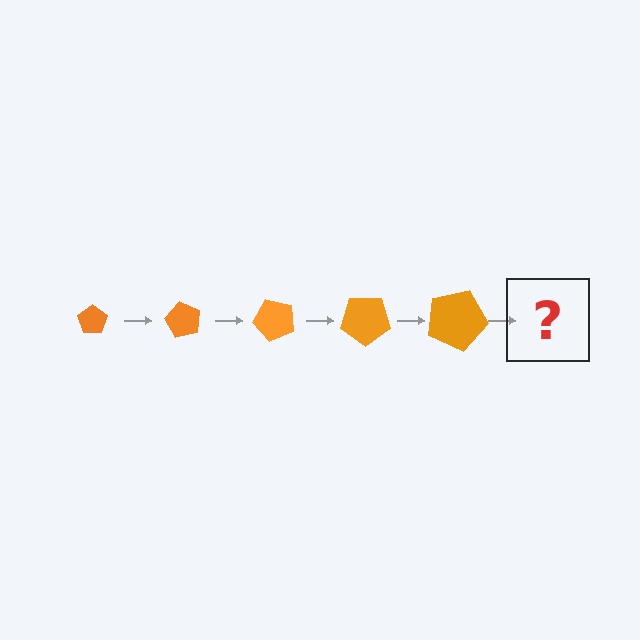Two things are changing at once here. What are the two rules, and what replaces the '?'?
The two rules are that the pentagon grows larger each step and it rotates 60 degrees each step. The '?' should be a pentagon, larger than the previous one and rotated 300 degrees from the start.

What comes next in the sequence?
The next element should be a pentagon, larger than the previous one and rotated 300 degrees from the start.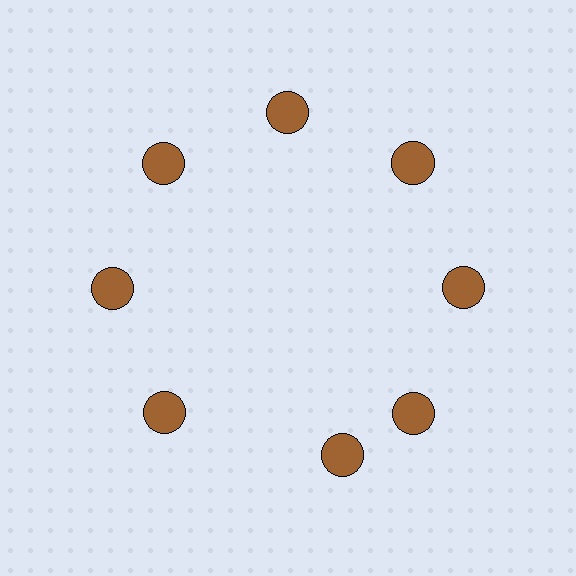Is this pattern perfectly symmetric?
No. The 8 brown circles are arranged in a ring, but one element near the 6 o'clock position is rotated out of alignment along the ring, breaking the 8-fold rotational symmetry.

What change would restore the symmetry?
The symmetry would be restored by rotating it back into even spacing with its neighbors so that all 8 circles sit at equal angles and equal distance from the center.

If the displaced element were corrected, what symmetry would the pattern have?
It would have 8-fold rotational symmetry — the pattern would map onto itself every 45 degrees.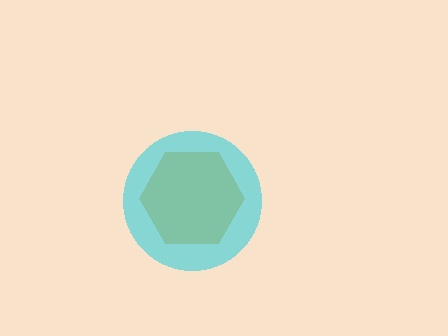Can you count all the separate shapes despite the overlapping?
Yes, there are 2 separate shapes.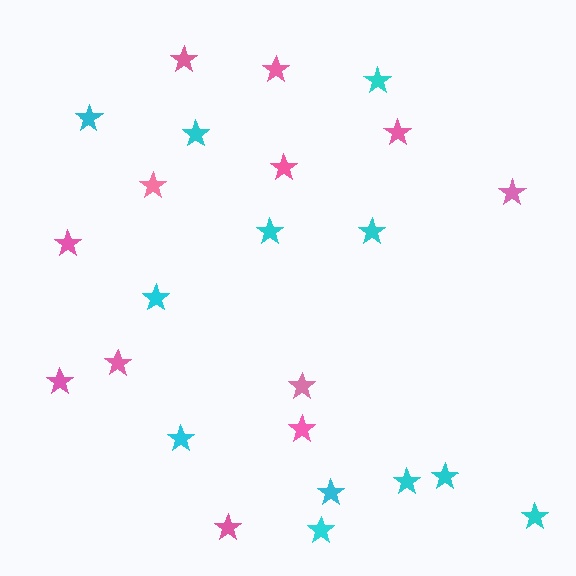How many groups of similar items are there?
There are 2 groups: one group of cyan stars (12) and one group of pink stars (12).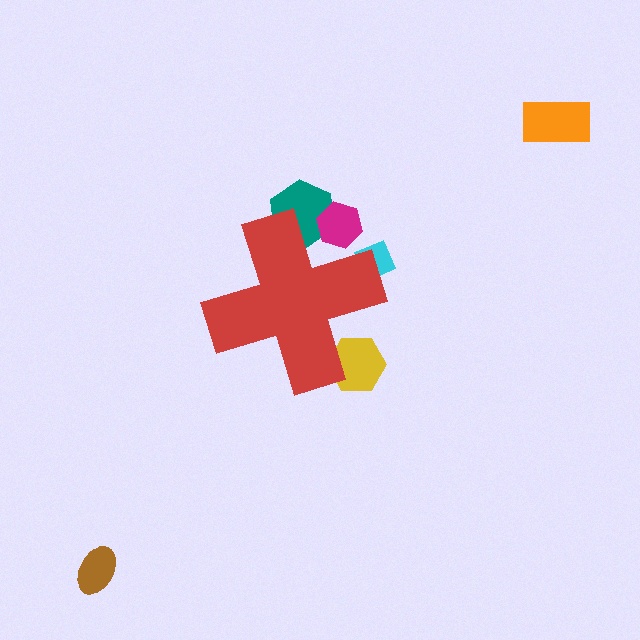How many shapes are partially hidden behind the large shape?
4 shapes are partially hidden.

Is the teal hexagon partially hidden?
Yes, the teal hexagon is partially hidden behind the red cross.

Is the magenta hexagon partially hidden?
Yes, the magenta hexagon is partially hidden behind the red cross.